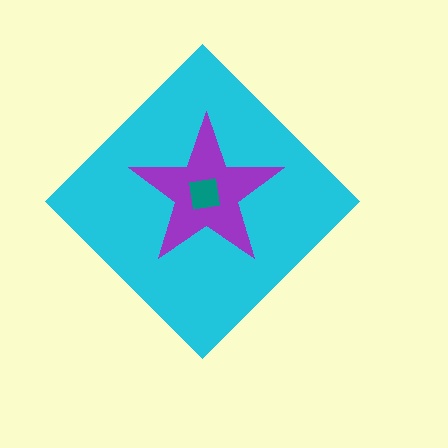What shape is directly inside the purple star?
The teal square.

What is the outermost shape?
The cyan diamond.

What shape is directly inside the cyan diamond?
The purple star.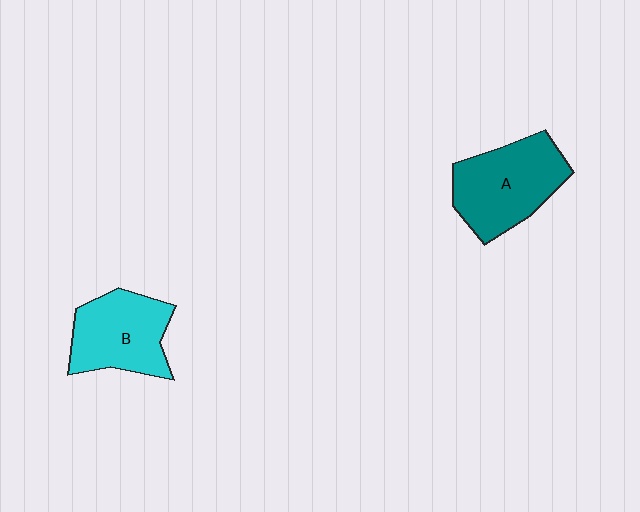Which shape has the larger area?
Shape A (teal).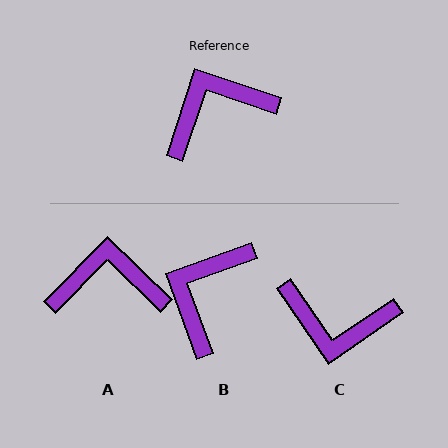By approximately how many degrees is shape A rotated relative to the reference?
Approximately 26 degrees clockwise.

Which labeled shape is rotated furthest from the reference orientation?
C, about 143 degrees away.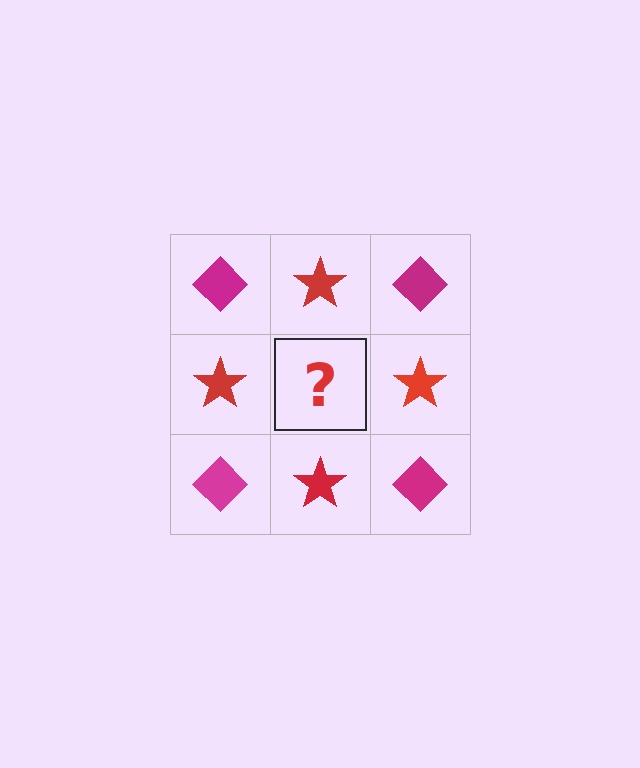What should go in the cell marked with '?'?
The missing cell should contain a magenta diamond.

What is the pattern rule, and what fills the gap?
The rule is that it alternates magenta diamond and red star in a checkerboard pattern. The gap should be filled with a magenta diamond.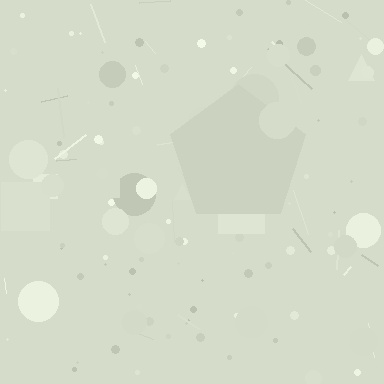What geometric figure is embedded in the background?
A pentagon is embedded in the background.